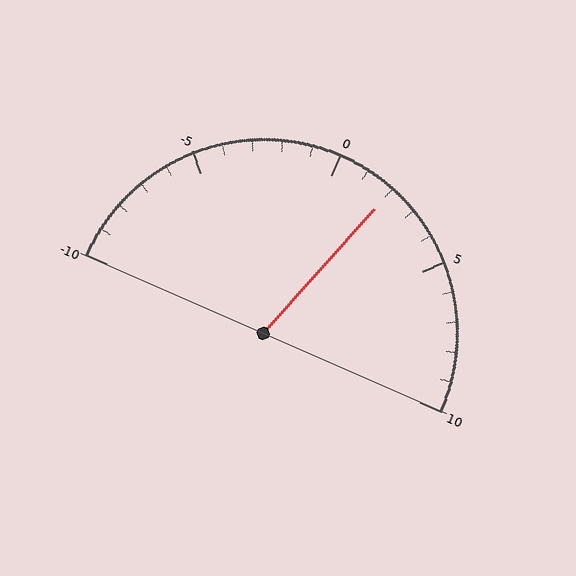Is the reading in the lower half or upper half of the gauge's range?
The reading is in the upper half of the range (-10 to 10).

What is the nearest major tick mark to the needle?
The nearest major tick mark is 0.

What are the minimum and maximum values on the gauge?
The gauge ranges from -10 to 10.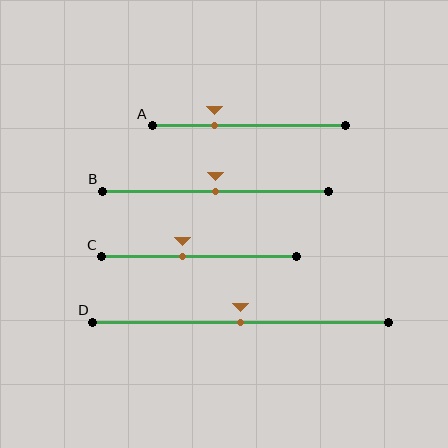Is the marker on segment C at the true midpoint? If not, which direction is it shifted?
No, the marker on segment C is shifted to the left by about 8% of the segment length.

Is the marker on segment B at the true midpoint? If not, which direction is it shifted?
Yes, the marker on segment B is at the true midpoint.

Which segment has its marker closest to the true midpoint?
Segment B has its marker closest to the true midpoint.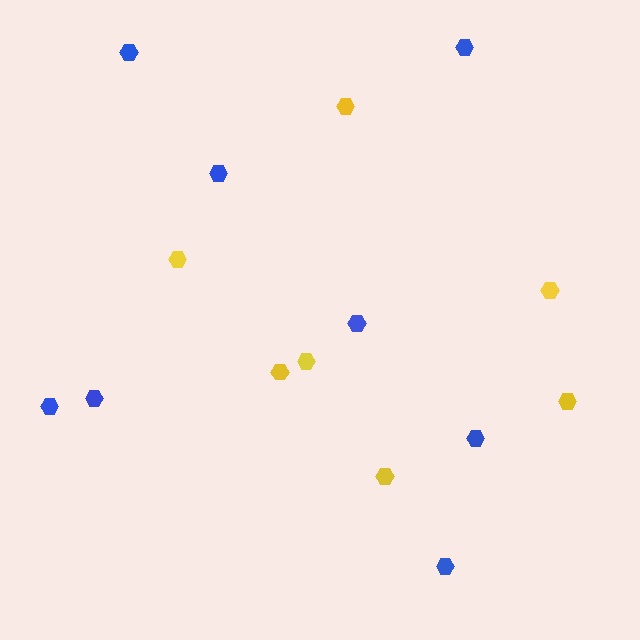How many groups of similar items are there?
There are 2 groups: one group of blue hexagons (8) and one group of yellow hexagons (7).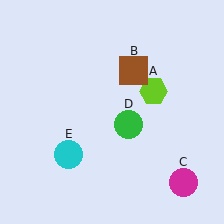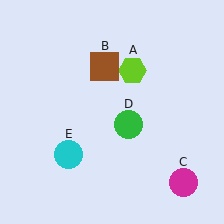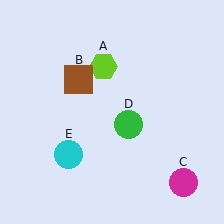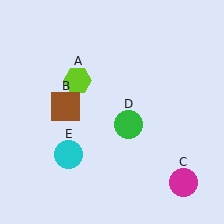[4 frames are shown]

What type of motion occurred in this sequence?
The lime hexagon (object A), brown square (object B) rotated counterclockwise around the center of the scene.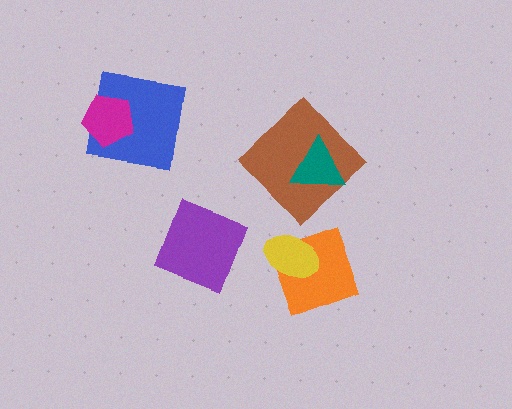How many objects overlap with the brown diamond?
1 object overlaps with the brown diamond.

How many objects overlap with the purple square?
0 objects overlap with the purple square.